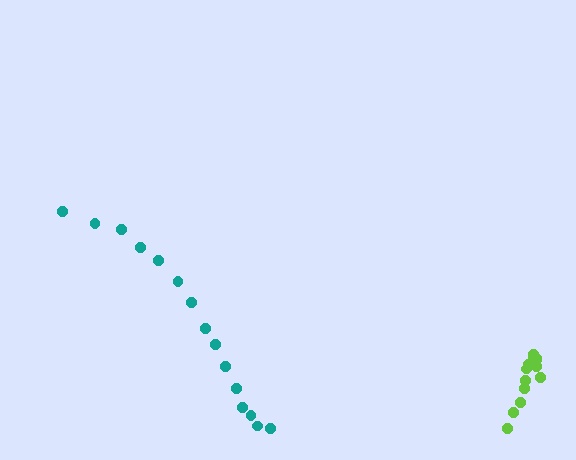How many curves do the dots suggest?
There are 2 distinct paths.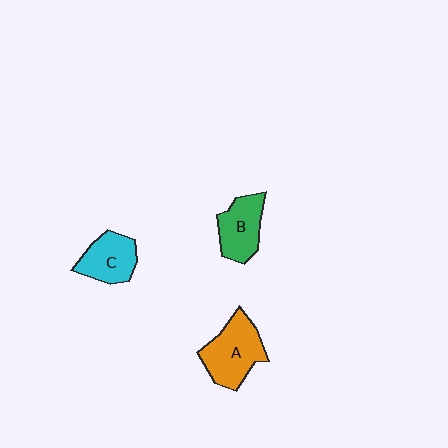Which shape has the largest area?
Shape A (orange).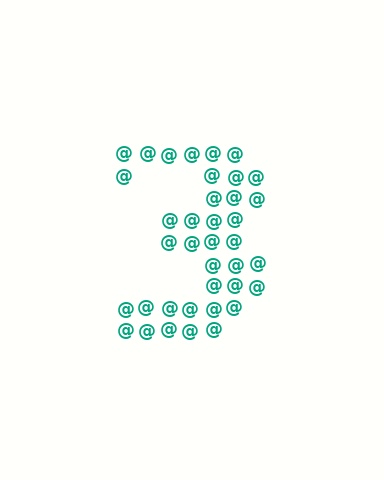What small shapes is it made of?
It is made of small at signs.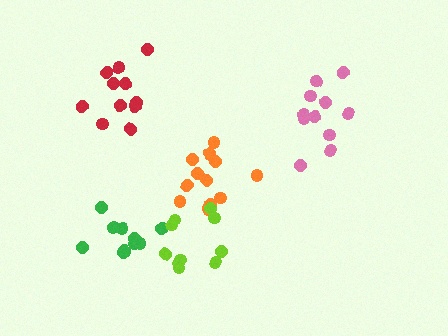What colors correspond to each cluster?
The clusters are colored: green, red, orange, lime, pink.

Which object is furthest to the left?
The green cluster is leftmost.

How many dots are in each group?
Group 1: 10 dots, Group 2: 11 dots, Group 3: 13 dots, Group 4: 10 dots, Group 5: 11 dots (55 total).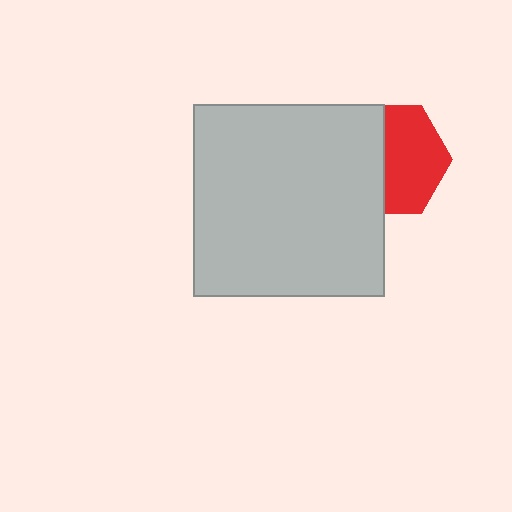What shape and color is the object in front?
The object in front is a light gray rectangle.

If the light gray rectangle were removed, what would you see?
You would see the complete red hexagon.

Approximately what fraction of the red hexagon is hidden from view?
Roughly 45% of the red hexagon is hidden behind the light gray rectangle.